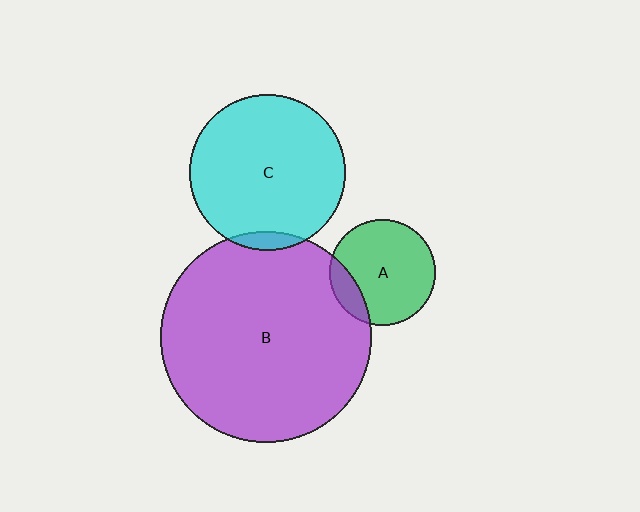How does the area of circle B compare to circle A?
Approximately 3.9 times.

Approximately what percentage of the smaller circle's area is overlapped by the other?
Approximately 5%.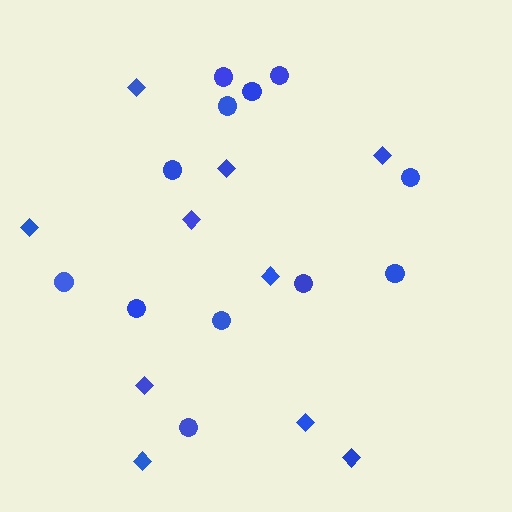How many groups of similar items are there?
There are 2 groups: one group of circles (12) and one group of diamonds (10).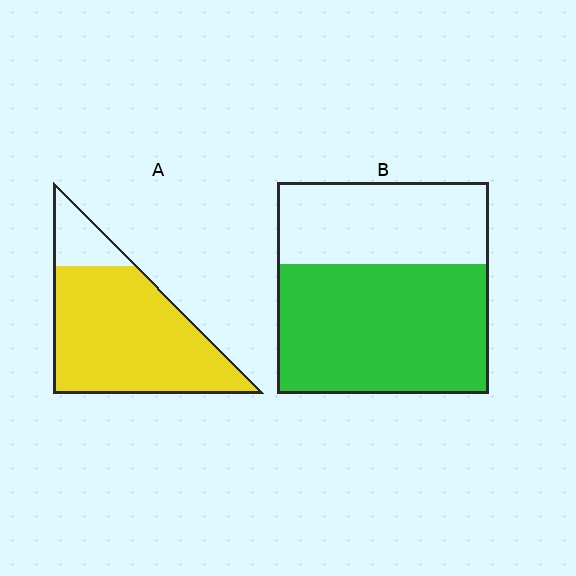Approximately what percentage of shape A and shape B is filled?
A is approximately 85% and B is approximately 60%.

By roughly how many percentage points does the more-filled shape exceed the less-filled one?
By roughly 25 percentage points (A over B).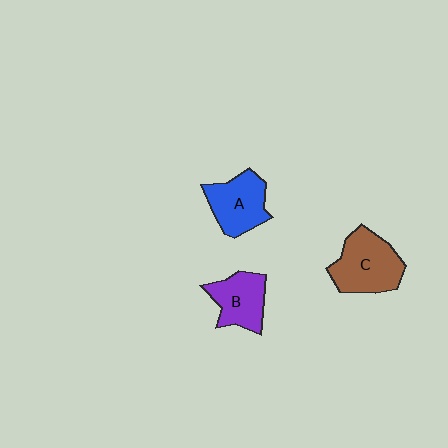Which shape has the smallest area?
Shape B (purple).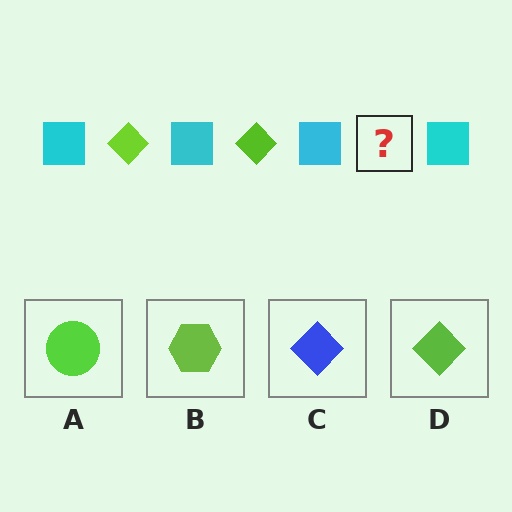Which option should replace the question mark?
Option D.